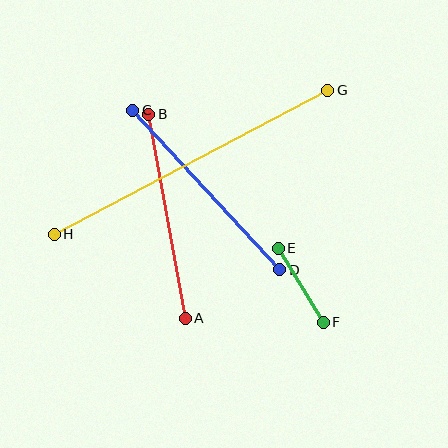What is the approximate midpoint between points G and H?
The midpoint is at approximately (191, 162) pixels.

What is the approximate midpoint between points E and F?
The midpoint is at approximately (301, 285) pixels.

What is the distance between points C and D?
The distance is approximately 217 pixels.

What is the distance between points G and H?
The distance is approximately 309 pixels.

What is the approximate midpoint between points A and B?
The midpoint is at approximately (167, 216) pixels.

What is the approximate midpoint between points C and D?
The midpoint is at approximately (206, 190) pixels.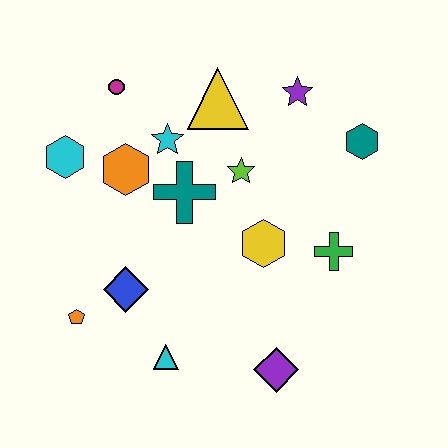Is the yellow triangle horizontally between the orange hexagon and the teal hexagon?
Yes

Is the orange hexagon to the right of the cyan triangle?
No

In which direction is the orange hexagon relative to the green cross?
The orange hexagon is to the left of the green cross.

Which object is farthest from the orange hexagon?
The purple diamond is farthest from the orange hexagon.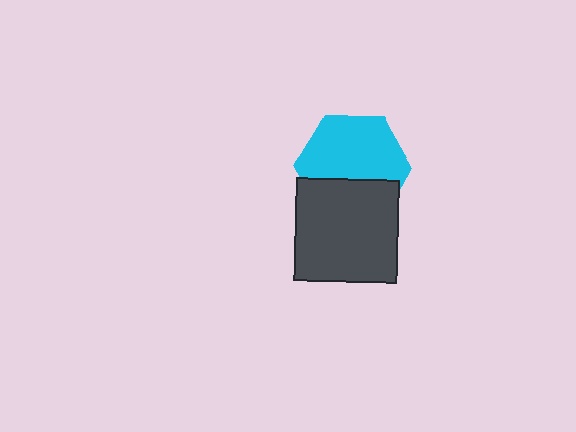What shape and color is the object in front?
The object in front is a dark gray square.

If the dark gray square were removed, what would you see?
You would see the complete cyan hexagon.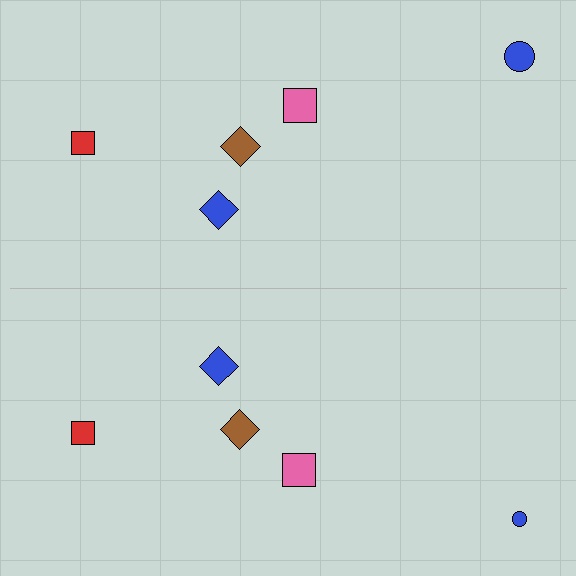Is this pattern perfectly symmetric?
No, the pattern is not perfectly symmetric. The blue circle on the bottom side has a different size than its mirror counterpart.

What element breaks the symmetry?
The blue circle on the bottom side has a different size than its mirror counterpart.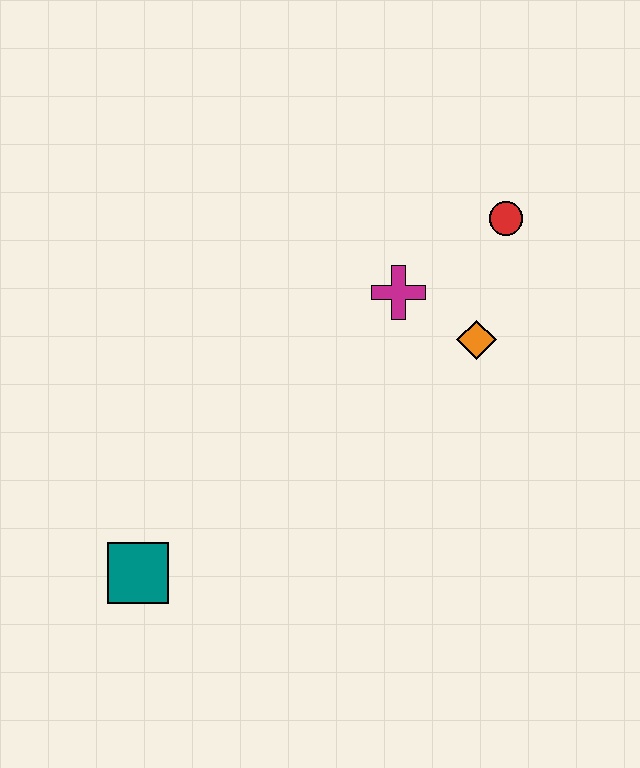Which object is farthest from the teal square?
The red circle is farthest from the teal square.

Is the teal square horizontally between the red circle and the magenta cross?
No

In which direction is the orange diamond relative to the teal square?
The orange diamond is to the right of the teal square.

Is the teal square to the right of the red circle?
No